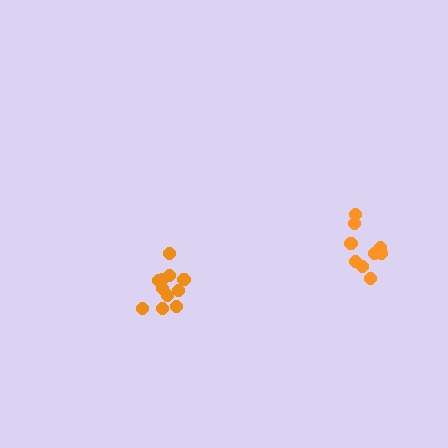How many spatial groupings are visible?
There are 2 spatial groupings.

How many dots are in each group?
Group 1: 10 dots, Group 2: 12 dots (22 total).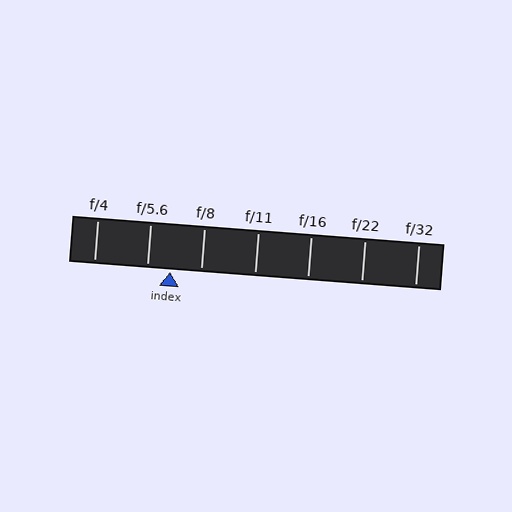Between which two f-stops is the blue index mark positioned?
The index mark is between f/5.6 and f/8.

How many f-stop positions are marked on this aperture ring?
There are 7 f-stop positions marked.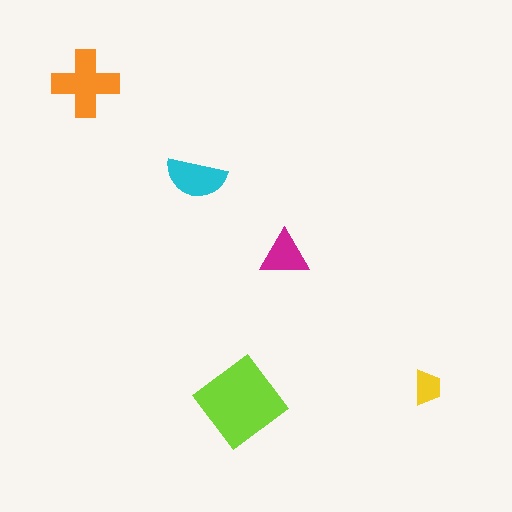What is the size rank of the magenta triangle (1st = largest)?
4th.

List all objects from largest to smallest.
The lime diamond, the orange cross, the cyan semicircle, the magenta triangle, the yellow trapezoid.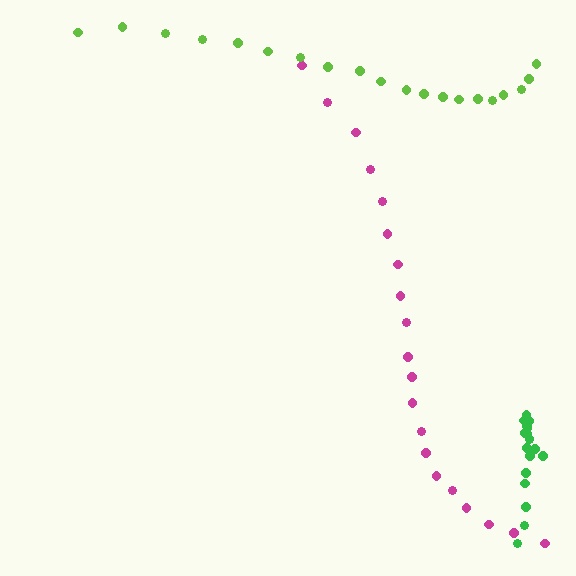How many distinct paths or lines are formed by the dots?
There are 3 distinct paths.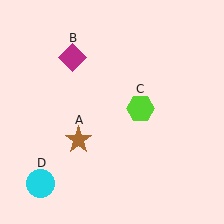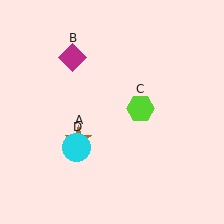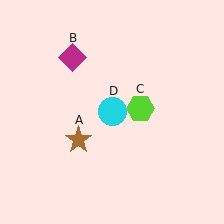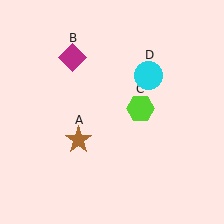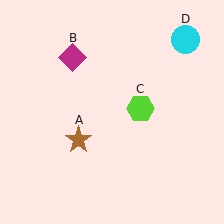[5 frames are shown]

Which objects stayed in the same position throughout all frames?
Brown star (object A) and magenta diamond (object B) and lime hexagon (object C) remained stationary.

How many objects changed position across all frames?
1 object changed position: cyan circle (object D).